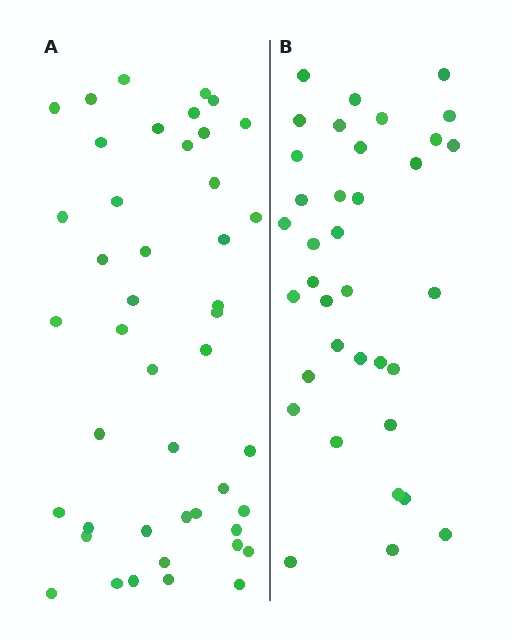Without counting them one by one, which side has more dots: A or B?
Region A (the left region) has more dots.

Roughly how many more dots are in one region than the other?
Region A has roughly 8 or so more dots than region B.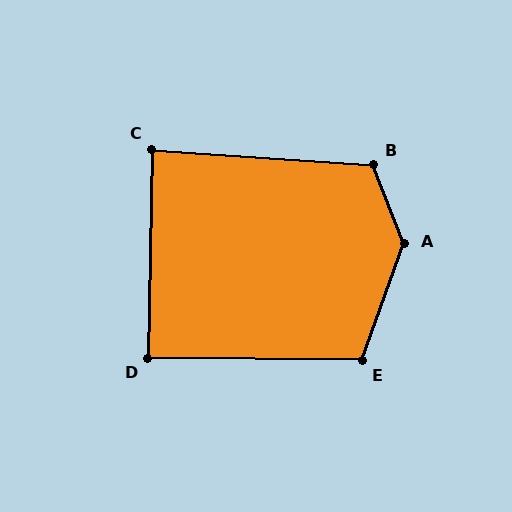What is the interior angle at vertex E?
Approximately 109 degrees (obtuse).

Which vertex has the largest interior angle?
A, at approximately 139 degrees.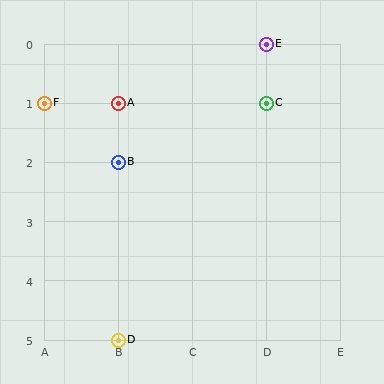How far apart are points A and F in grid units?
Points A and F are 1 column apart.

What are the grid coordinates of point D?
Point D is at grid coordinates (B, 5).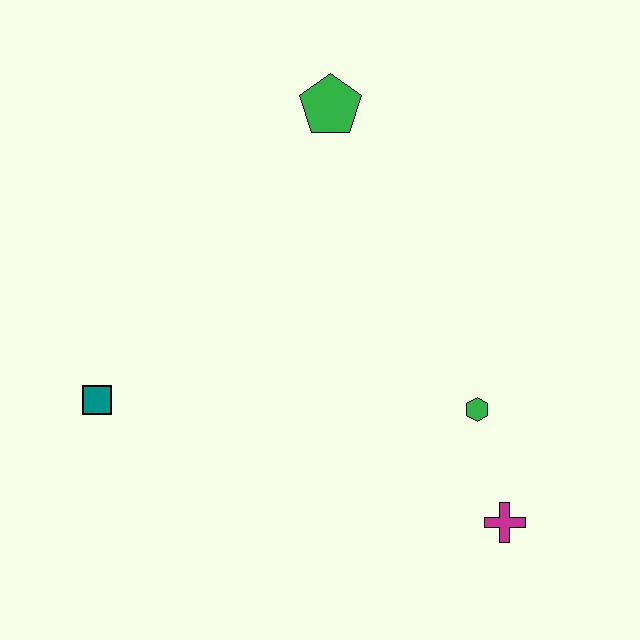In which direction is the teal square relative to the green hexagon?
The teal square is to the left of the green hexagon.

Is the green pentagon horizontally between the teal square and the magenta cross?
Yes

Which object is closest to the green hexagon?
The magenta cross is closest to the green hexagon.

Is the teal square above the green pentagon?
No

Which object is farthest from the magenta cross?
The green pentagon is farthest from the magenta cross.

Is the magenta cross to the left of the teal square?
No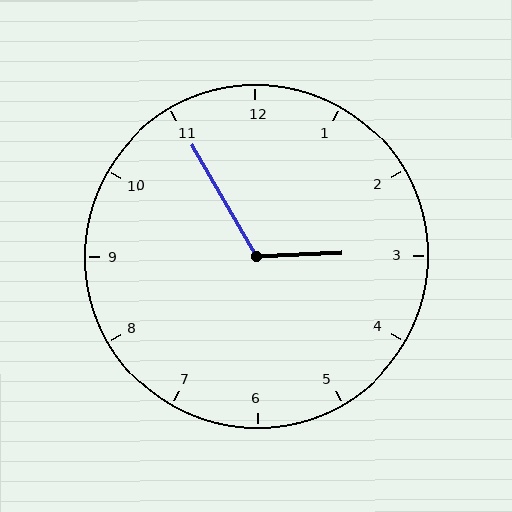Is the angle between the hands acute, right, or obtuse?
It is obtuse.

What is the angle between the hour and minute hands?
Approximately 118 degrees.